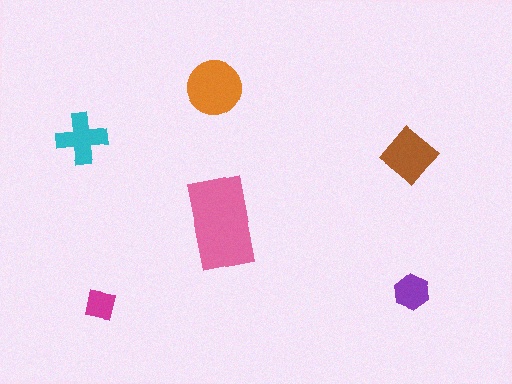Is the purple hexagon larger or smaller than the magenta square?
Larger.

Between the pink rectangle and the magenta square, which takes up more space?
The pink rectangle.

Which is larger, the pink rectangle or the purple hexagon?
The pink rectangle.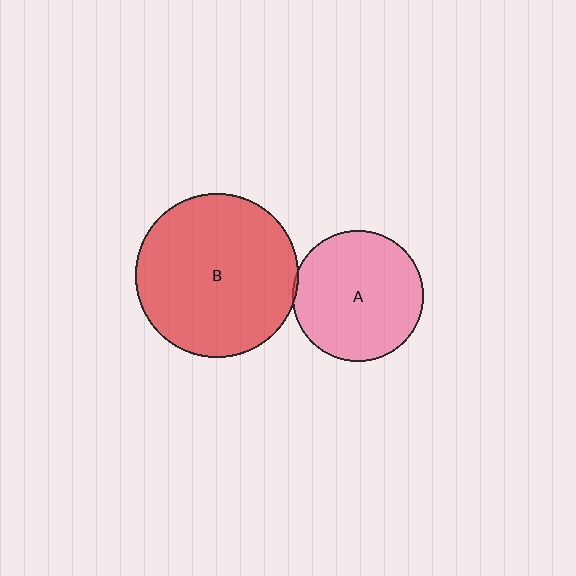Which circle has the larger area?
Circle B (red).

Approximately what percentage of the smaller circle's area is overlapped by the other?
Approximately 5%.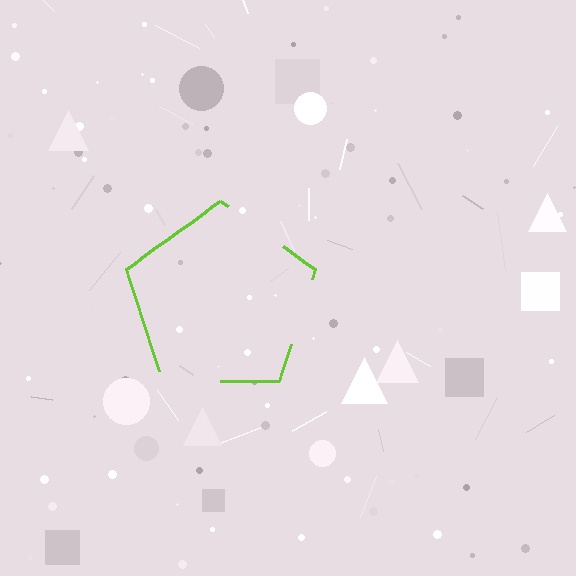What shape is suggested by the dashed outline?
The dashed outline suggests a pentagon.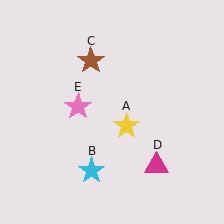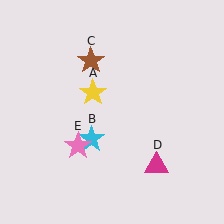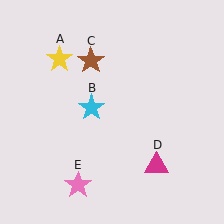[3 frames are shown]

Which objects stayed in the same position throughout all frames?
Brown star (object C) and magenta triangle (object D) remained stationary.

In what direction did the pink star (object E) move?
The pink star (object E) moved down.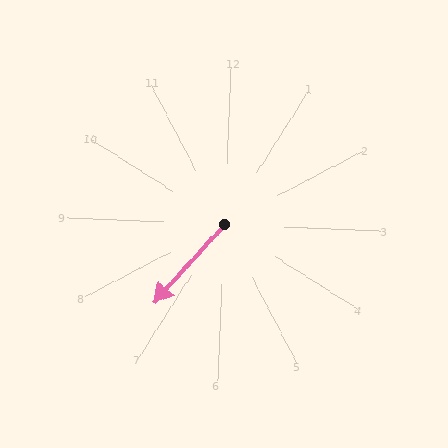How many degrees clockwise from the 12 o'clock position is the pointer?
Approximately 219 degrees.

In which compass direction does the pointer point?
Southwest.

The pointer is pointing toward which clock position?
Roughly 7 o'clock.